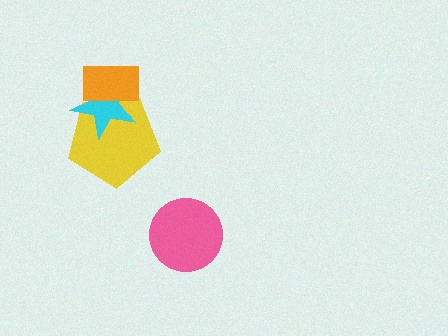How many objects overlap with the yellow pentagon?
2 objects overlap with the yellow pentagon.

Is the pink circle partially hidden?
No, no other shape covers it.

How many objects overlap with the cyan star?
2 objects overlap with the cyan star.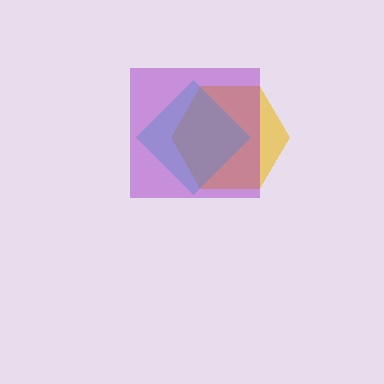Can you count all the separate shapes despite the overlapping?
Yes, there are 3 separate shapes.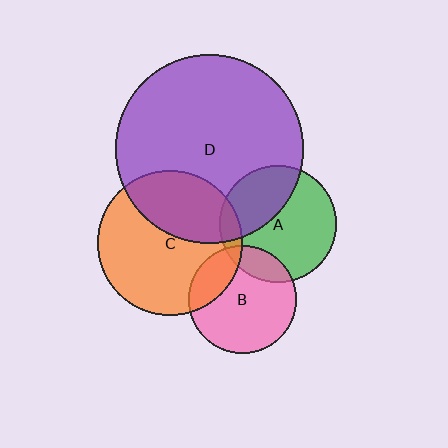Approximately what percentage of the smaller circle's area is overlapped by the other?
Approximately 25%.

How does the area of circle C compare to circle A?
Approximately 1.5 times.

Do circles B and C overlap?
Yes.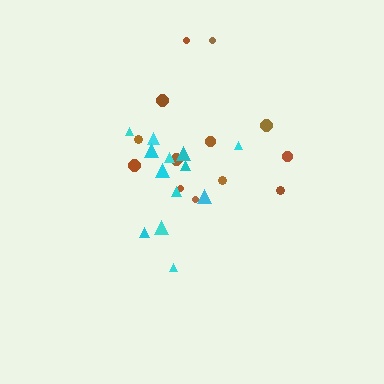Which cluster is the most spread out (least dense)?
Brown.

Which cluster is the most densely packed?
Cyan.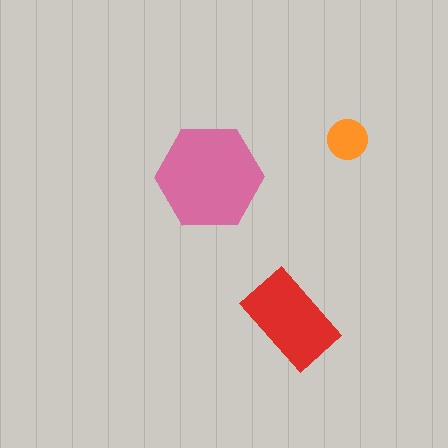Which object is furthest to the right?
The orange circle is rightmost.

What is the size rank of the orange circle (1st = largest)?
3rd.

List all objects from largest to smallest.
The pink hexagon, the red rectangle, the orange circle.